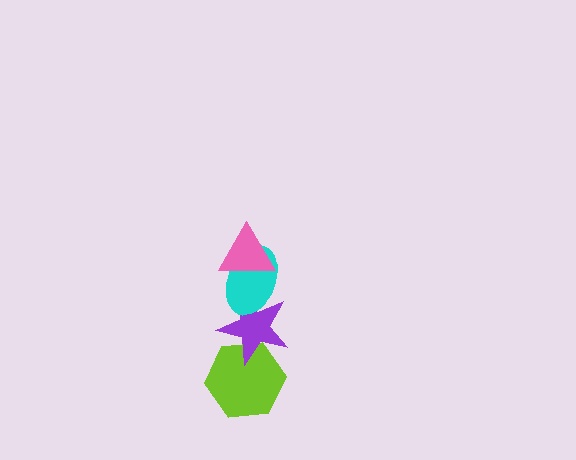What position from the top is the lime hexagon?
The lime hexagon is 4th from the top.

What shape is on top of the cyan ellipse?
The pink triangle is on top of the cyan ellipse.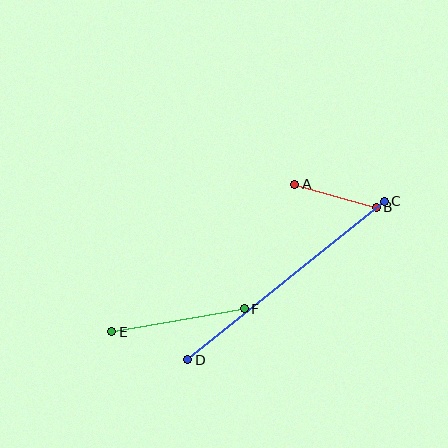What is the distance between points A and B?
The distance is approximately 85 pixels.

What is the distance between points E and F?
The distance is approximately 135 pixels.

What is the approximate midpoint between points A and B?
The midpoint is at approximately (335, 196) pixels.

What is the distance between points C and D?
The distance is approximately 252 pixels.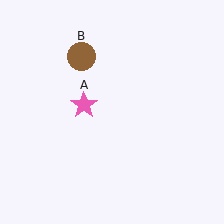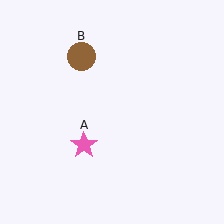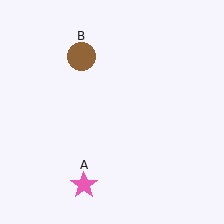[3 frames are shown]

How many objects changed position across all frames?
1 object changed position: pink star (object A).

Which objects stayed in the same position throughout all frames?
Brown circle (object B) remained stationary.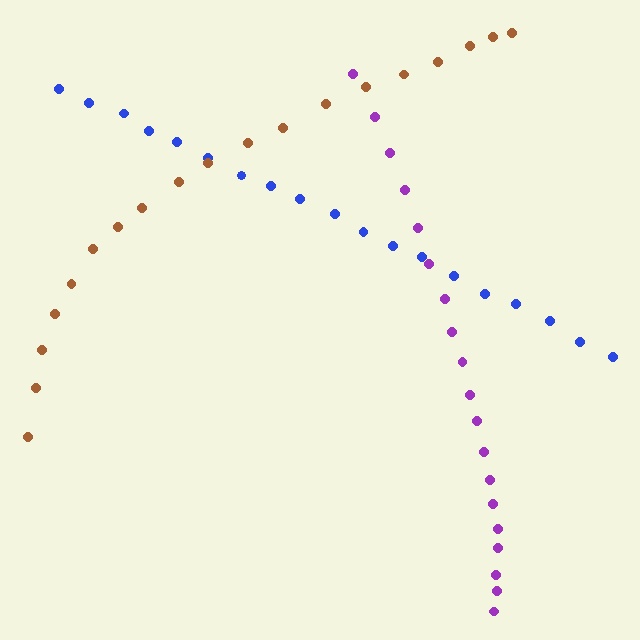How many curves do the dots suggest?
There are 3 distinct paths.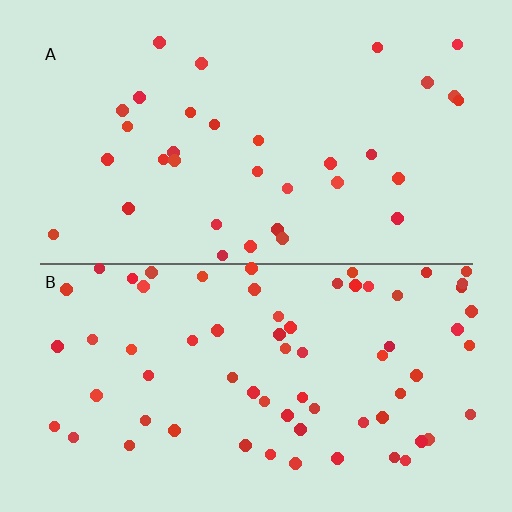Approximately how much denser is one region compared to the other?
Approximately 2.0× — region B over region A.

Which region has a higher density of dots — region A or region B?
B (the bottom).